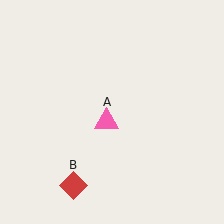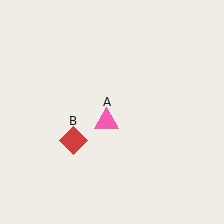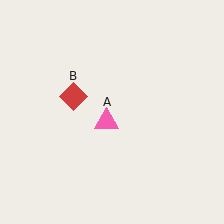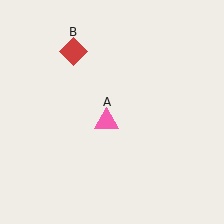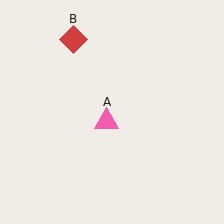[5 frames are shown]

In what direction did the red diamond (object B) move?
The red diamond (object B) moved up.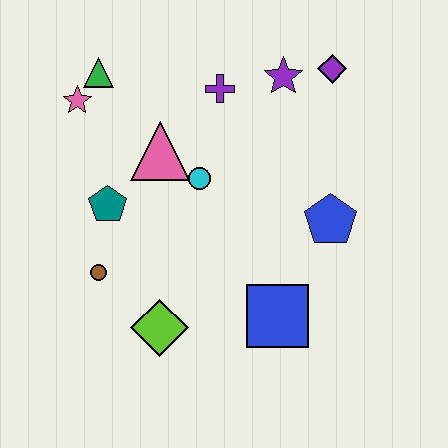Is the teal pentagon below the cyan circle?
Yes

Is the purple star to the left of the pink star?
No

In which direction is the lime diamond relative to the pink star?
The lime diamond is below the pink star.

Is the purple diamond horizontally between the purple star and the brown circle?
No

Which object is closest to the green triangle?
The pink star is closest to the green triangle.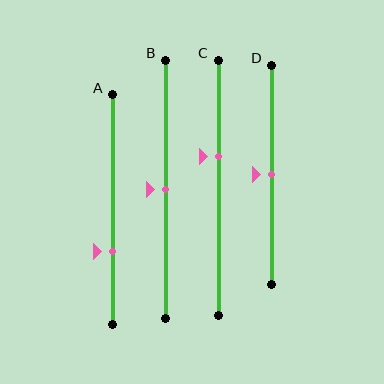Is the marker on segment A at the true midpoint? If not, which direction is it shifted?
No, the marker on segment A is shifted downward by about 18% of the segment length.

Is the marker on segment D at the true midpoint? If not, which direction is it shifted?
Yes, the marker on segment D is at the true midpoint.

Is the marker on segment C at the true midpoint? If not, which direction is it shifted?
No, the marker on segment C is shifted upward by about 12% of the segment length.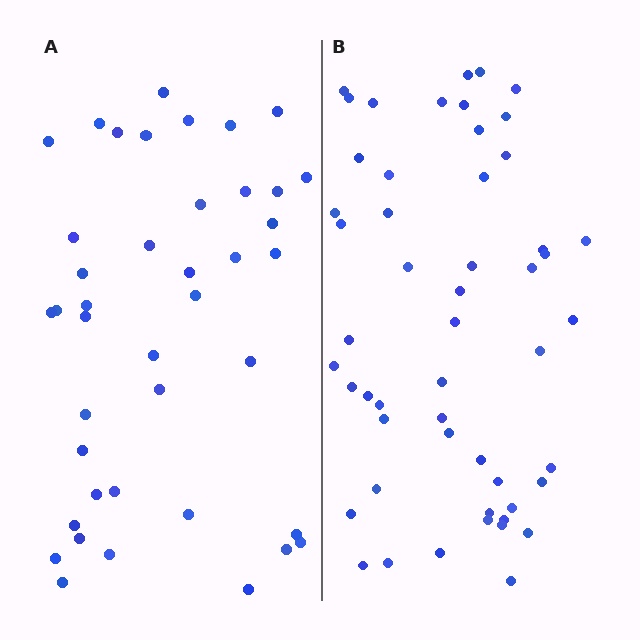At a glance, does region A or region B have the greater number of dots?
Region B (the right region) has more dots.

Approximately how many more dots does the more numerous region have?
Region B has roughly 12 or so more dots than region A.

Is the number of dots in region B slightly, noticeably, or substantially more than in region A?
Region B has noticeably more, but not dramatically so. The ratio is roughly 1.3 to 1.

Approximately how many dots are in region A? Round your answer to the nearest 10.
About 40 dots. (The exact count is 41, which rounds to 40.)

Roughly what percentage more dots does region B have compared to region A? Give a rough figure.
About 25% more.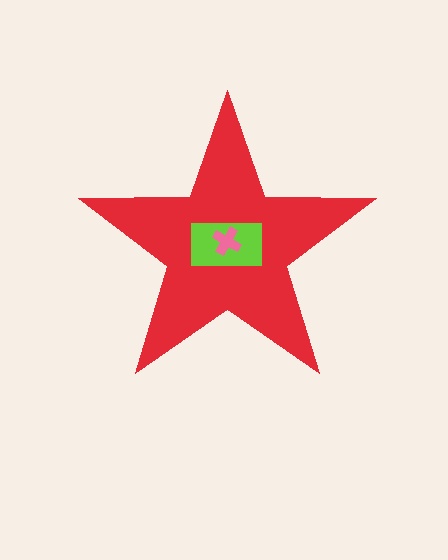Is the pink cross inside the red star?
Yes.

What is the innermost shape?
The pink cross.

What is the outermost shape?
The red star.